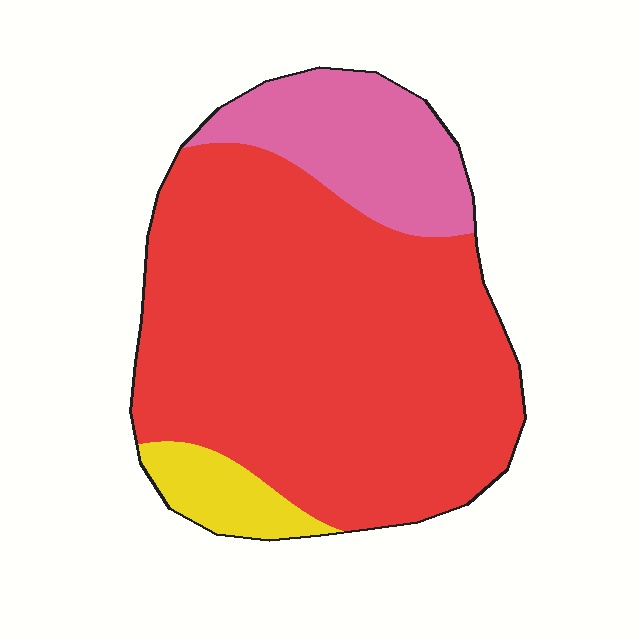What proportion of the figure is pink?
Pink takes up about one fifth (1/5) of the figure.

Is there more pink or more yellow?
Pink.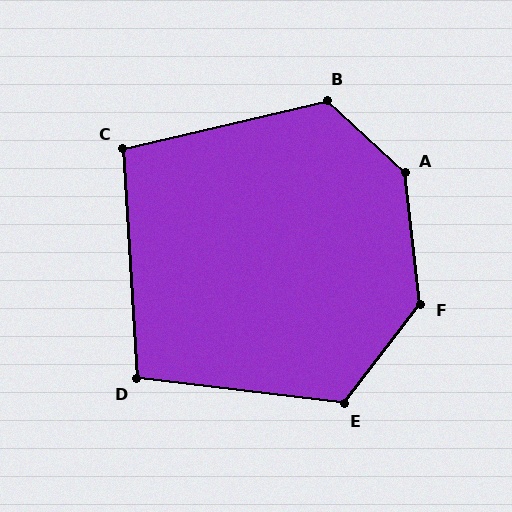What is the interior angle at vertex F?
Approximately 136 degrees (obtuse).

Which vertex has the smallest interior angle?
C, at approximately 100 degrees.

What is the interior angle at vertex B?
Approximately 124 degrees (obtuse).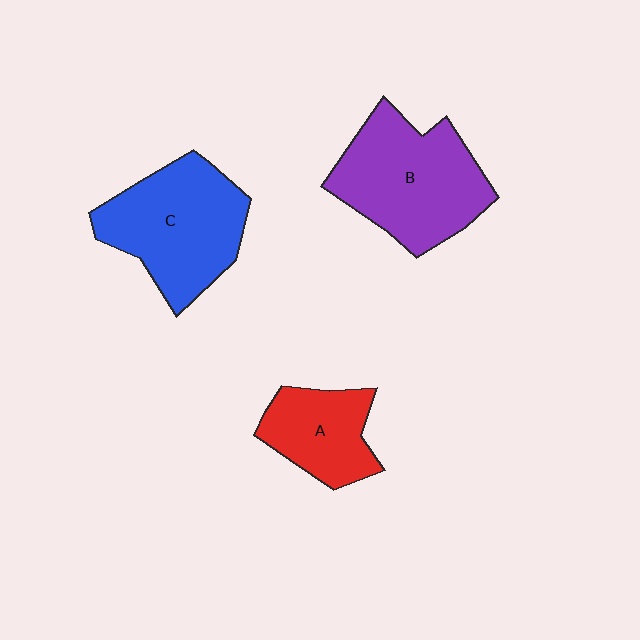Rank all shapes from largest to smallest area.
From largest to smallest: B (purple), C (blue), A (red).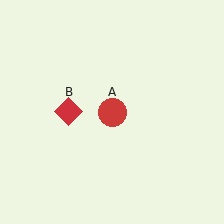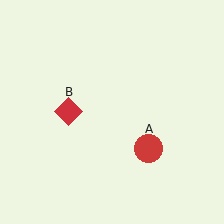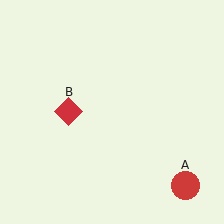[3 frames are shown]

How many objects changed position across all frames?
1 object changed position: red circle (object A).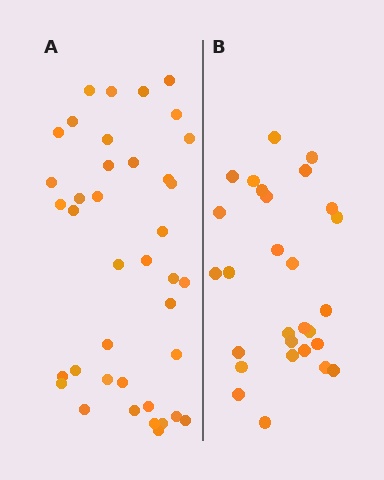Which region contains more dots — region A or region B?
Region A (the left region) has more dots.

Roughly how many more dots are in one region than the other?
Region A has roughly 12 or so more dots than region B.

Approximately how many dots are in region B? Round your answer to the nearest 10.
About 30 dots. (The exact count is 28, which rounds to 30.)